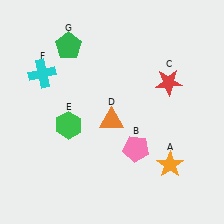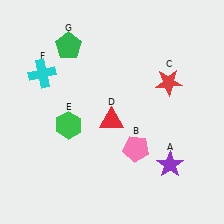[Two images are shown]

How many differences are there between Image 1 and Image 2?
There are 2 differences between the two images.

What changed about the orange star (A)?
In Image 1, A is orange. In Image 2, it changed to purple.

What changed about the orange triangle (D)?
In Image 1, D is orange. In Image 2, it changed to red.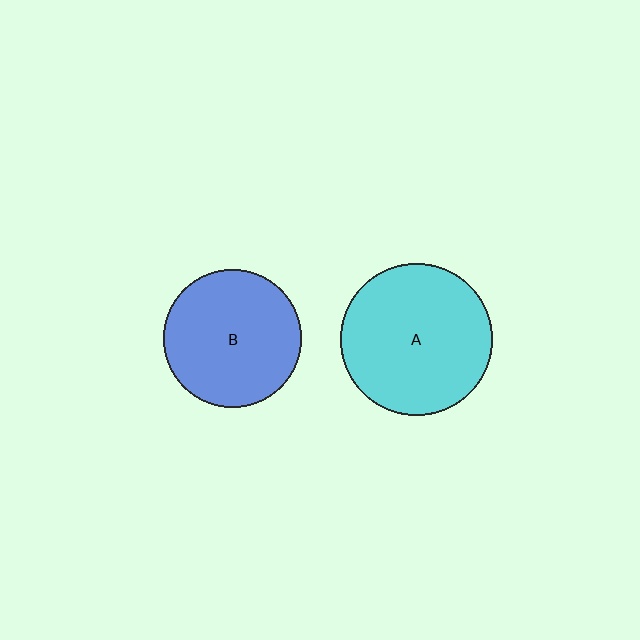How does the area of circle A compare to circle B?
Approximately 1.2 times.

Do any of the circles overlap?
No, none of the circles overlap.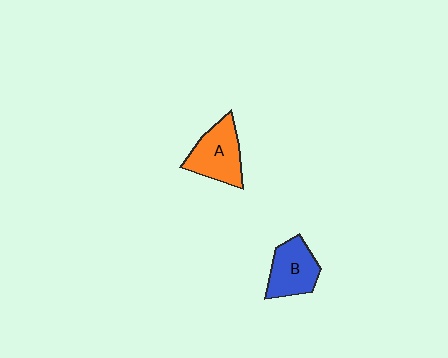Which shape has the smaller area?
Shape B (blue).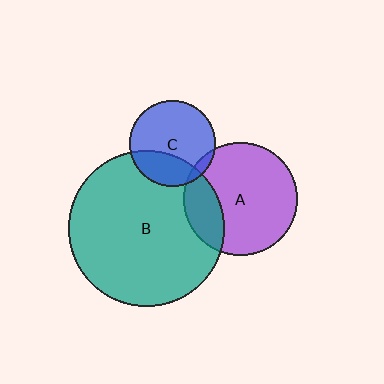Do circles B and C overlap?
Yes.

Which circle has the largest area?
Circle B (teal).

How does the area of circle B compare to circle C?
Approximately 3.3 times.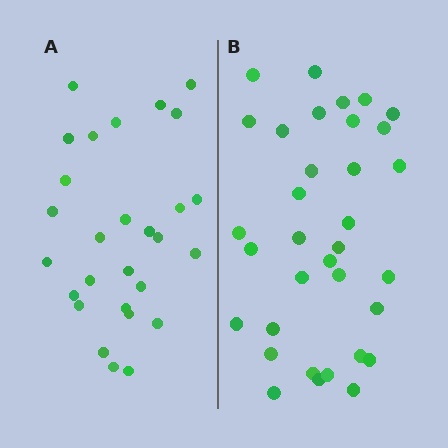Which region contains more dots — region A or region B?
Region B (the right region) has more dots.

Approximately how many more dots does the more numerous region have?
Region B has about 6 more dots than region A.